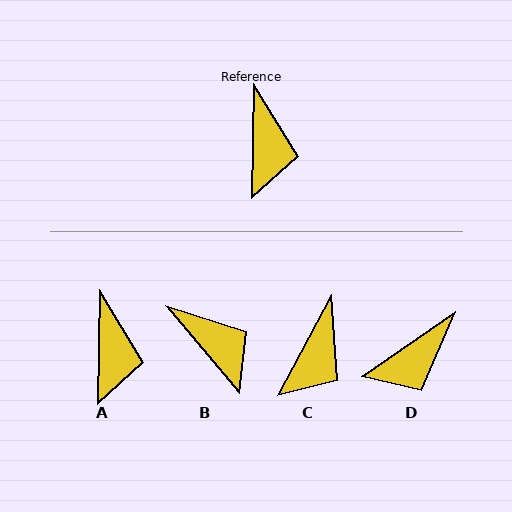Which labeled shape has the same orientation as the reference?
A.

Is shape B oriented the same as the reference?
No, it is off by about 41 degrees.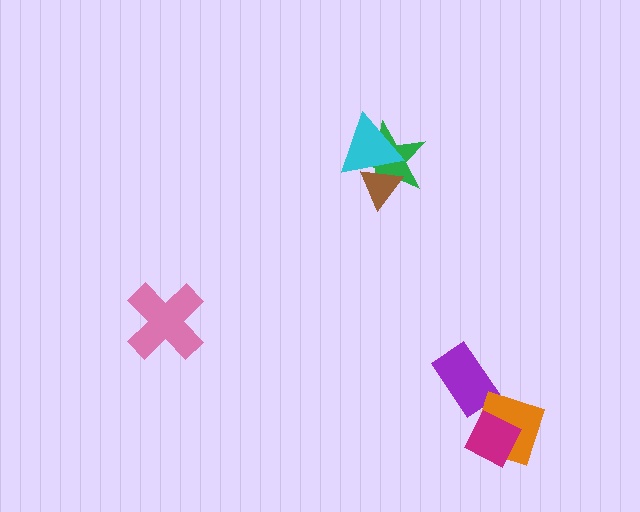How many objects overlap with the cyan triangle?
2 objects overlap with the cyan triangle.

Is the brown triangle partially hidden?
No, no other shape covers it.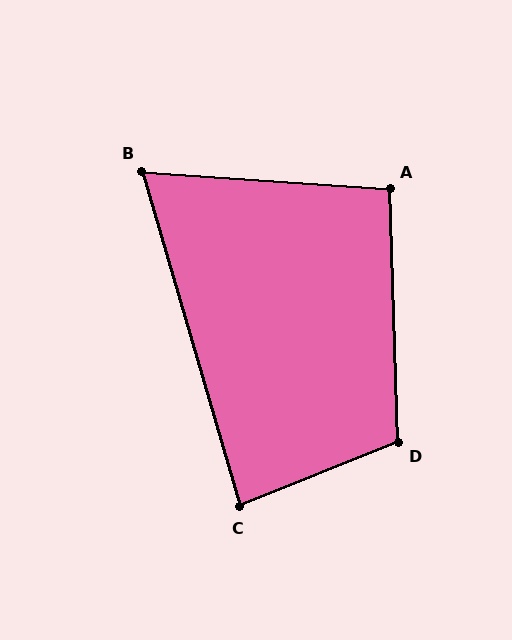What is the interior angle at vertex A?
Approximately 96 degrees (obtuse).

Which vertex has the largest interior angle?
D, at approximately 110 degrees.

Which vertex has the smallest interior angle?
B, at approximately 70 degrees.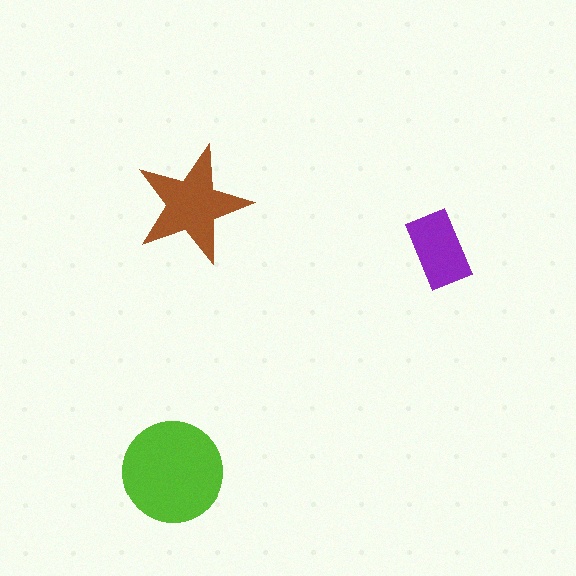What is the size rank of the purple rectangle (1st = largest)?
3rd.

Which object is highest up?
The brown star is topmost.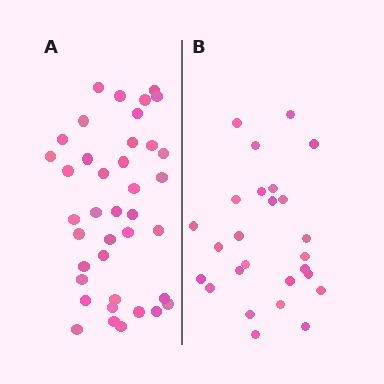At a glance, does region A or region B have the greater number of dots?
Region A (the left region) has more dots.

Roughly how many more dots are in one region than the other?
Region A has approximately 15 more dots than region B.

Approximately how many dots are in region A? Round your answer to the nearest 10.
About 40 dots. (The exact count is 39, which rounds to 40.)